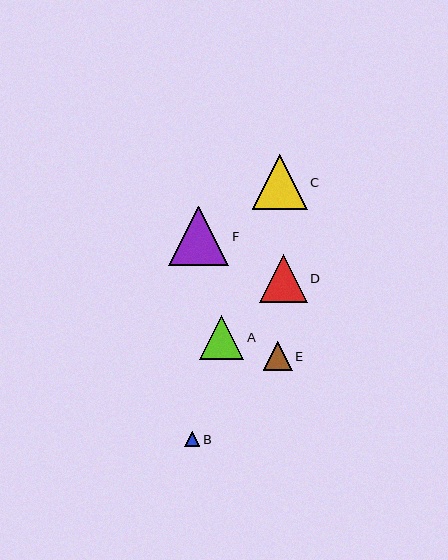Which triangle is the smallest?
Triangle B is the smallest with a size of approximately 15 pixels.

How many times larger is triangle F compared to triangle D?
Triangle F is approximately 1.3 times the size of triangle D.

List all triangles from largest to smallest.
From largest to smallest: F, C, D, A, E, B.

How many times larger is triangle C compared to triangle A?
Triangle C is approximately 1.2 times the size of triangle A.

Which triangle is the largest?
Triangle F is the largest with a size of approximately 60 pixels.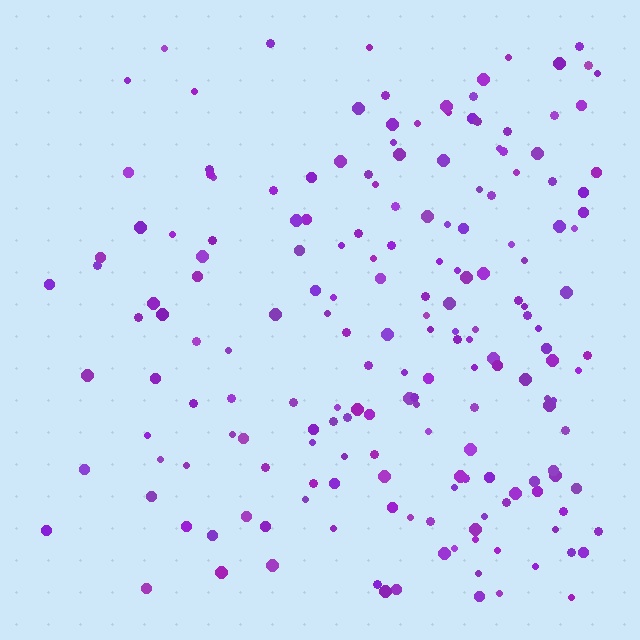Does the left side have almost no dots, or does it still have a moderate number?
Still a moderate number, just noticeably fewer than the right.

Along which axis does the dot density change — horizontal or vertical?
Horizontal.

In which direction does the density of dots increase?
From left to right, with the right side densest.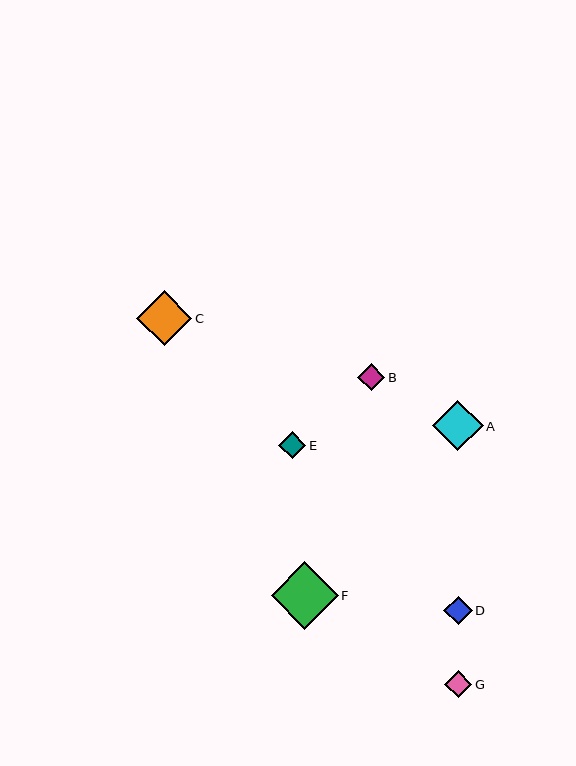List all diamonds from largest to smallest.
From largest to smallest: F, C, A, D, B, E, G.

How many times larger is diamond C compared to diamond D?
Diamond C is approximately 1.9 times the size of diamond D.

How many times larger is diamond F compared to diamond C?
Diamond F is approximately 1.2 times the size of diamond C.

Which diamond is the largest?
Diamond F is the largest with a size of approximately 67 pixels.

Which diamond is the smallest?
Diamond G is the smallest with a size of approximately 27 pixels.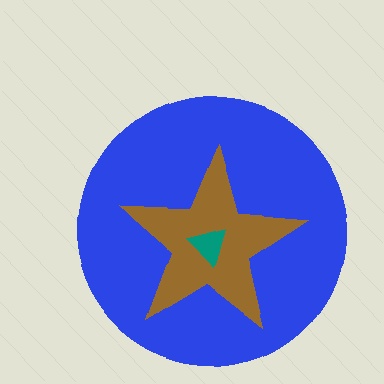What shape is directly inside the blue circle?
The brown star.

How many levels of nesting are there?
3.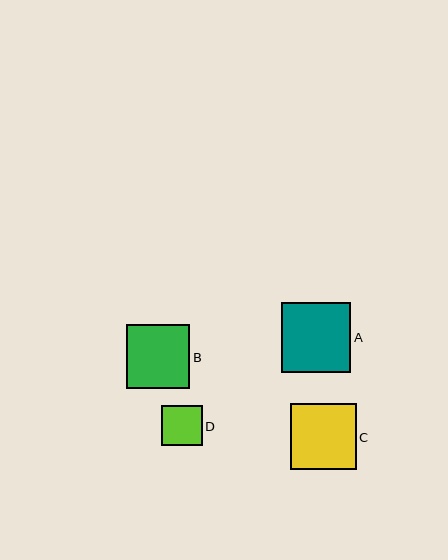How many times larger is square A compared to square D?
Square A is approximately 1.7 times the size of square D.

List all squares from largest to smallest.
From largest to smallest: A, C, B, D.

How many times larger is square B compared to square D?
Square B is approximately 1.6 times the size of square D.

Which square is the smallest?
Square D is the smallest with a size of approximately 41 pixels.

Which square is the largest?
Square A is the largest with a size of approximately 69 pixels.